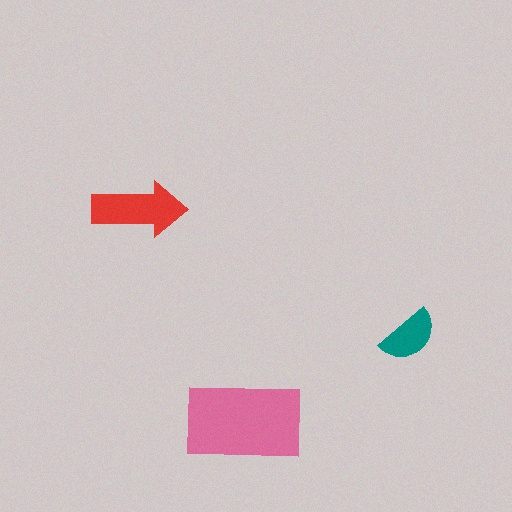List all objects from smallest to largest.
The teal semicircle, the red arrow, the pink rectangle.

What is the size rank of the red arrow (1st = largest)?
2nd.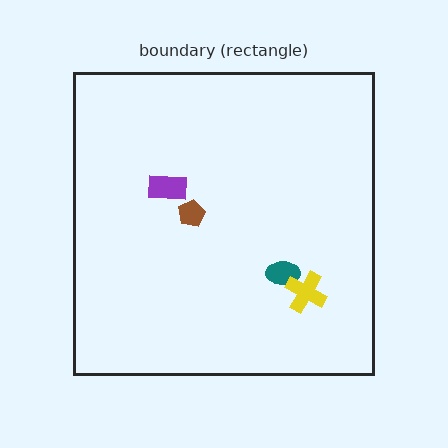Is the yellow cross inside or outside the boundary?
Inside.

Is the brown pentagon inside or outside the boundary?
Inside.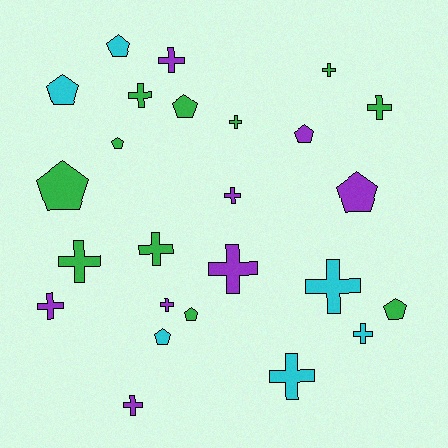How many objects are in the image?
There are 25 objects.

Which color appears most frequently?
Green, with 11 objects.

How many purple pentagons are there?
There are 2 purple pentagons.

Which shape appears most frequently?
Cross, with 15 objects.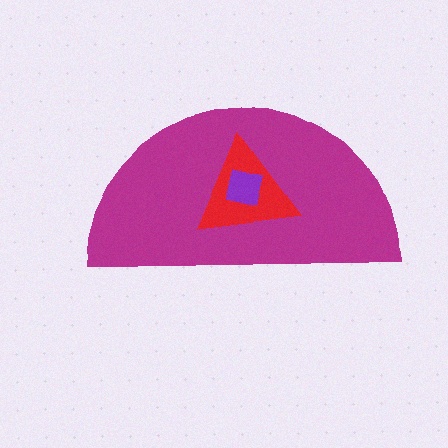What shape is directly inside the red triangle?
The purple square.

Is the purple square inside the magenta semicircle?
Yes.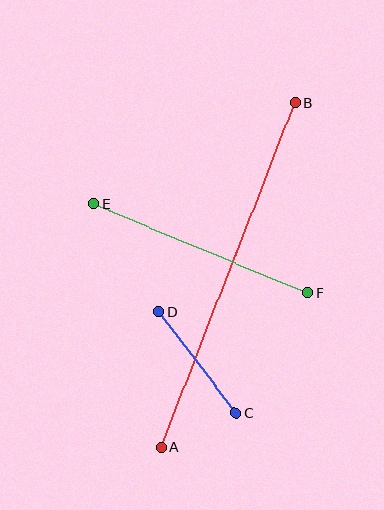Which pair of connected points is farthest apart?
Points A and B are farthest apart.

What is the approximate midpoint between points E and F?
The midpoint is at approximately (200, 248) pixels.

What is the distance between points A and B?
The distance is approximately 369 pixels.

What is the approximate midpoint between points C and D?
The midpoint is at approximately (198, 362) pixels.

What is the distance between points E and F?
The distance is approximately 232 pixels.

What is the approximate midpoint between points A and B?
The midpoint is at approximately (228, 275) pixels.